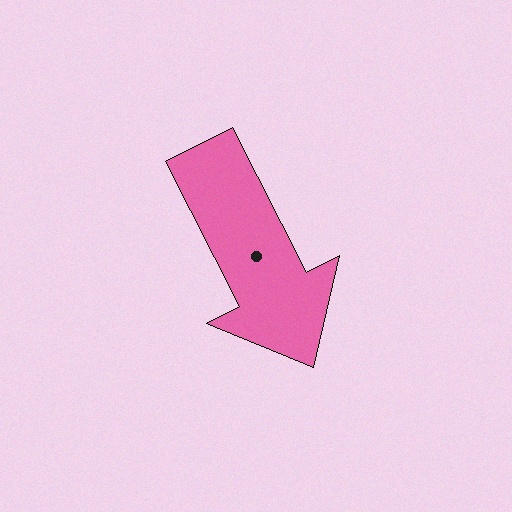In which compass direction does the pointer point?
Southeast.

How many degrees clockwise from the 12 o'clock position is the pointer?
Approximately 153 degrees.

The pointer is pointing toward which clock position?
Roughly 5 o'clock.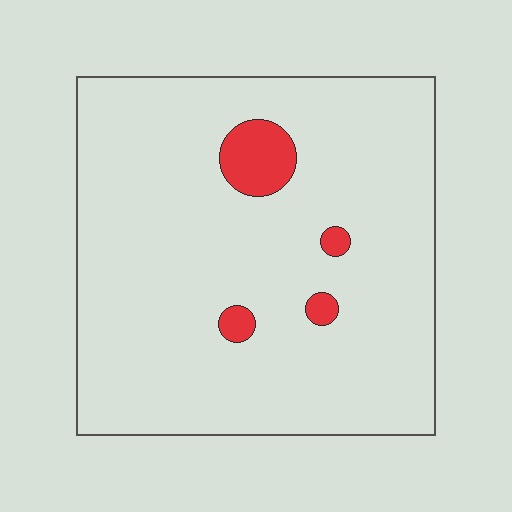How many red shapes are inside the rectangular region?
4.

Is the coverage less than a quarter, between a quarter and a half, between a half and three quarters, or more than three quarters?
Less than a quarter.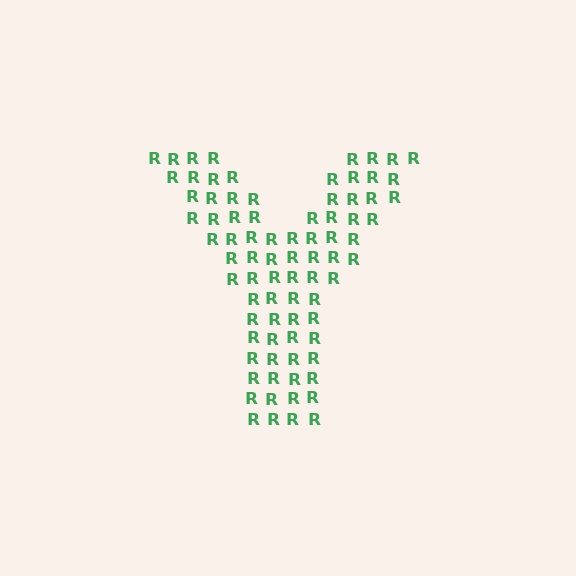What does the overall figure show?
The overall figure shows the letter Y.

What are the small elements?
The small elements are letter R's.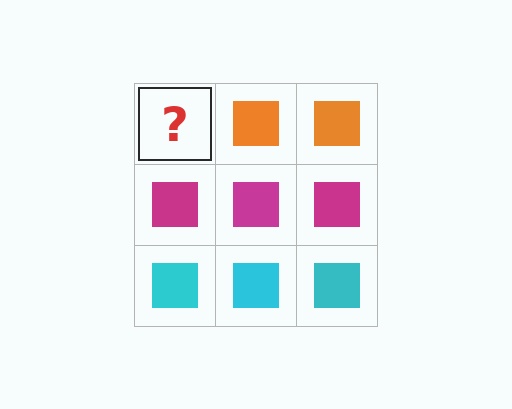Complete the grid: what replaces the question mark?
The question mark should be replaced with an orange square.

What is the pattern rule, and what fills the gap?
The rule is that each row has a consistent color. The gap should be filled with an orange square.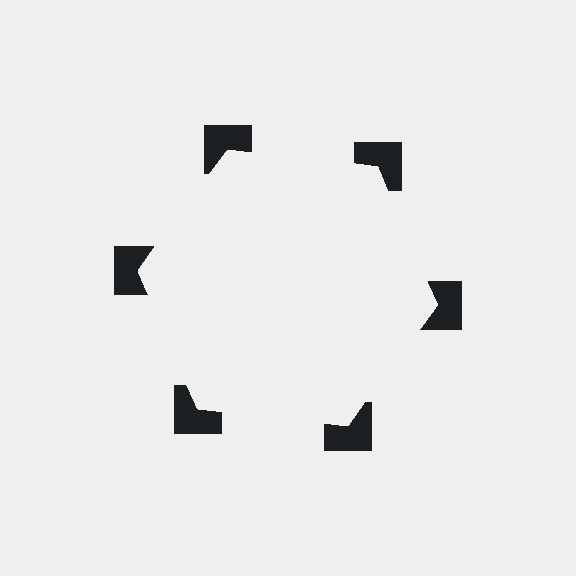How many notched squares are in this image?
There are 6 — one at each vertex of the illusory hexagon.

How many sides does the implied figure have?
6 sides.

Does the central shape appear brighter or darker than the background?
It typically appears slightly brighter than the background, even though no actual brightness change is drawn.